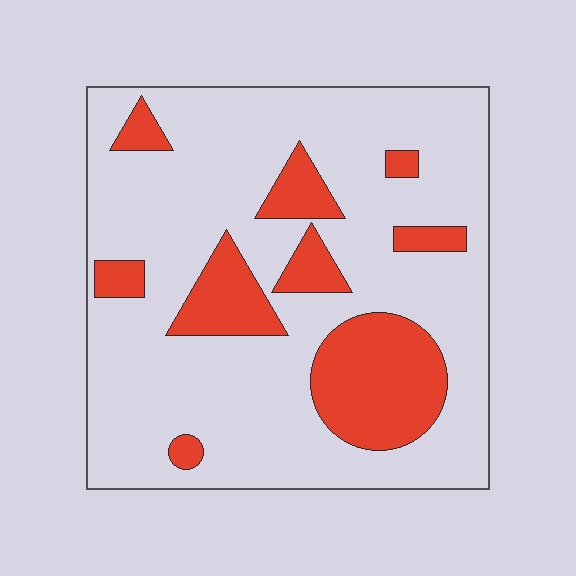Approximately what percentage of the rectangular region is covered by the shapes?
Approximately 20%.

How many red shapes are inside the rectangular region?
9.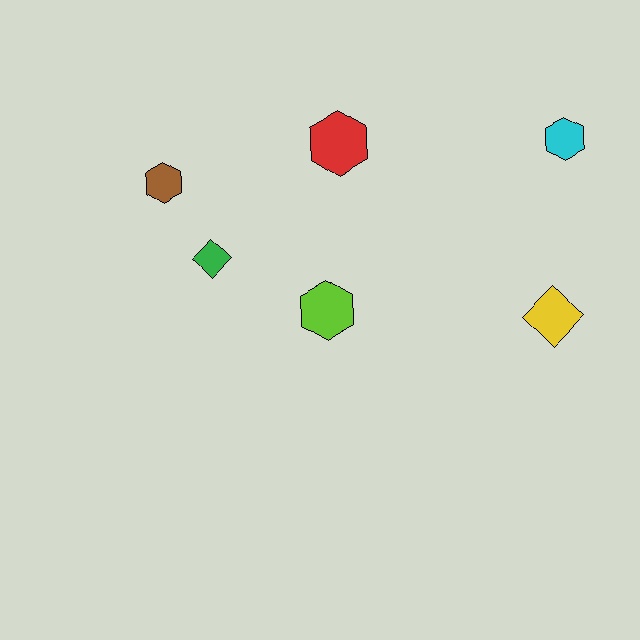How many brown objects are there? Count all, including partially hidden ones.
There is 1 brown object.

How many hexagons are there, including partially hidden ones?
There are 4 hexagons.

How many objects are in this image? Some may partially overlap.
There are 6 objects.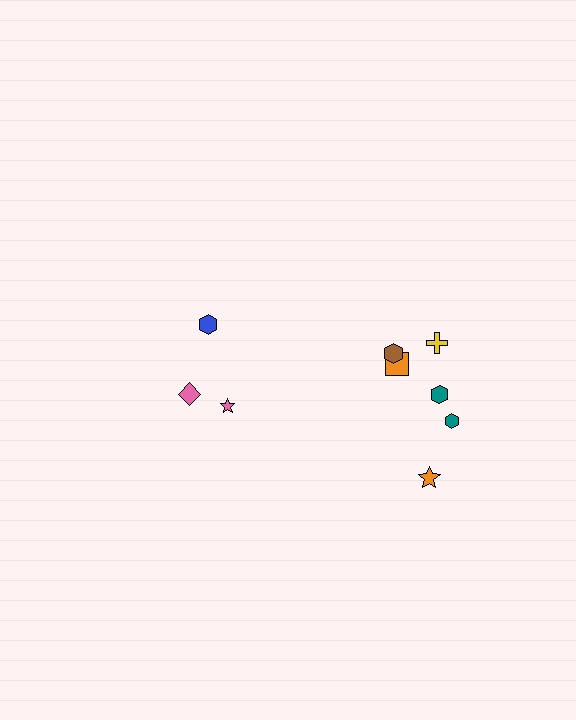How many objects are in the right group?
There are 6 objects.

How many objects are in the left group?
There are 3 objects.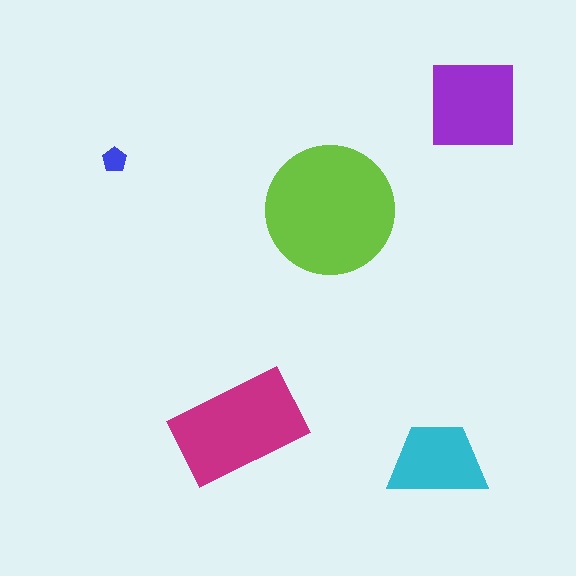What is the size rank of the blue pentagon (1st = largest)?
5th.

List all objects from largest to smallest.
The lime circle, the magenta rectangle, the purple square, the cyan trapezoid, the blue pentagon.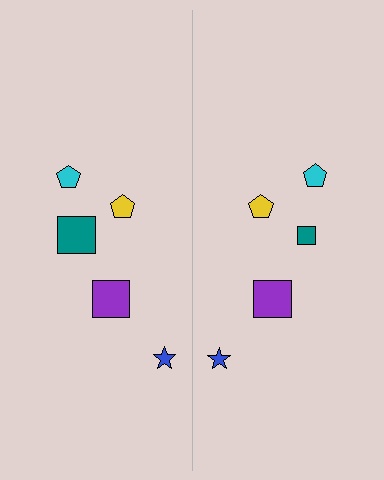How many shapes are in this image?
There are 10 shapes in this image.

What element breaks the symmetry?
The teal square on the right side has a different size than its mirror counterpart.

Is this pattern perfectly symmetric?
No, the pattern is not perfectly symmetric. The teal square on the right side has a different size than its mirror counterpart.